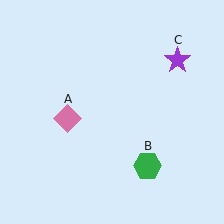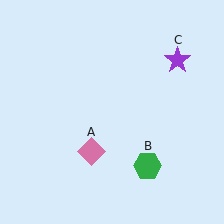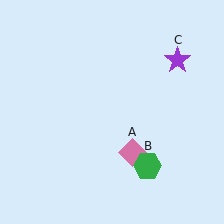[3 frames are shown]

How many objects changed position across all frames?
1 object changed position: pink diamond (object A).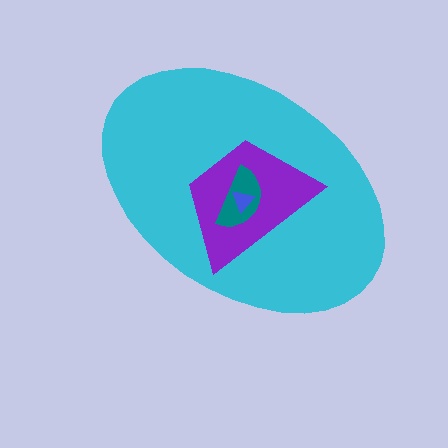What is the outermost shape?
The cyan ellipse.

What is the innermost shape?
The blue triangle.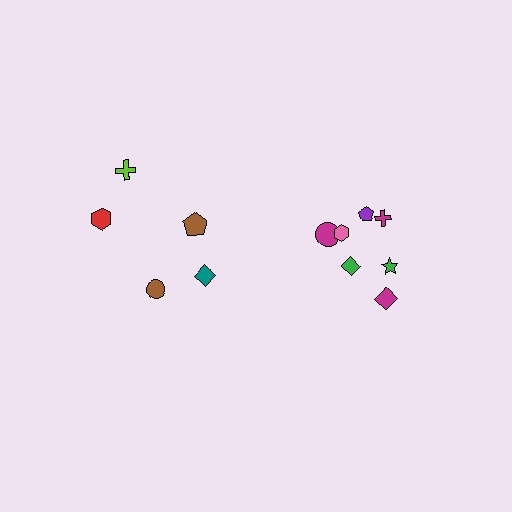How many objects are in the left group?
There are 5 objects.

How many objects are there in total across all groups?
There are 12 objects.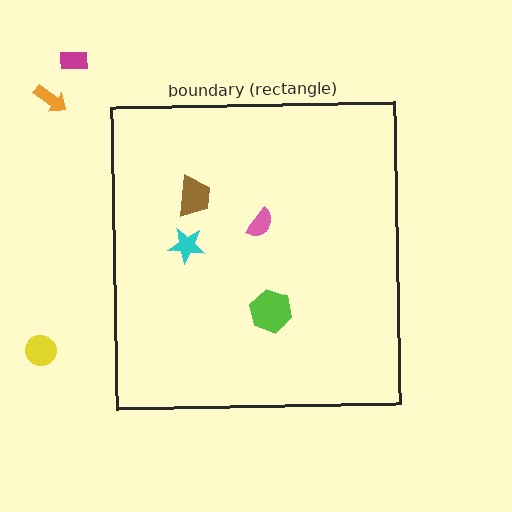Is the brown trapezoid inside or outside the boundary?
Inside.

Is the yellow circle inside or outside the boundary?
Outside.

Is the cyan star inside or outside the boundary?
Inside.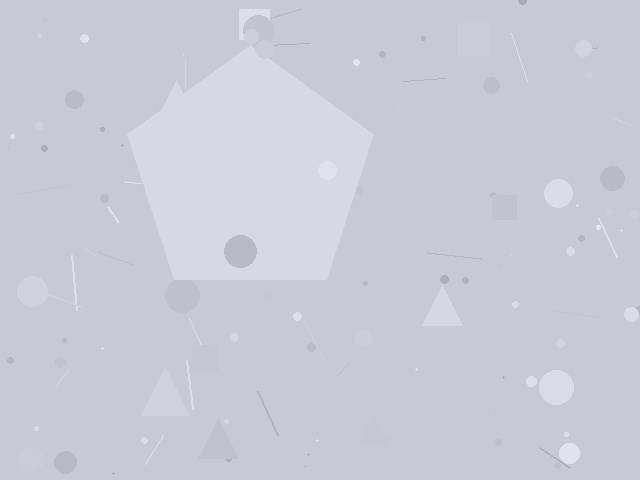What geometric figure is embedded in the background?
A pentagon is embedded in the background.